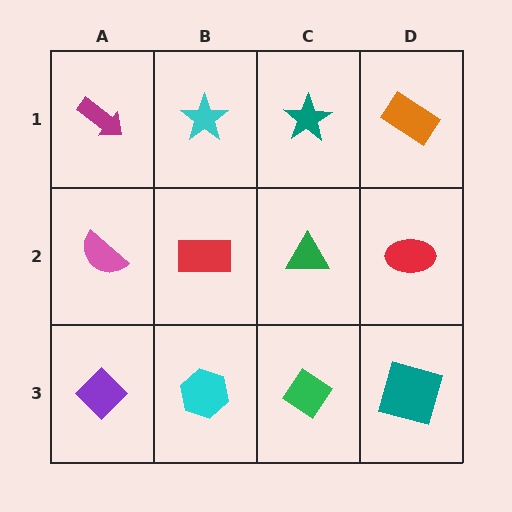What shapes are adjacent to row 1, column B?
A red rectangle (row 2, column B), a magenta arrow (row 1, column A), a teal star (row 1, column C).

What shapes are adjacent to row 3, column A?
A pink semicircle (row 2, column A), a cyan hexagon (row 3, column B).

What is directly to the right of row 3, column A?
A cyan hexagon.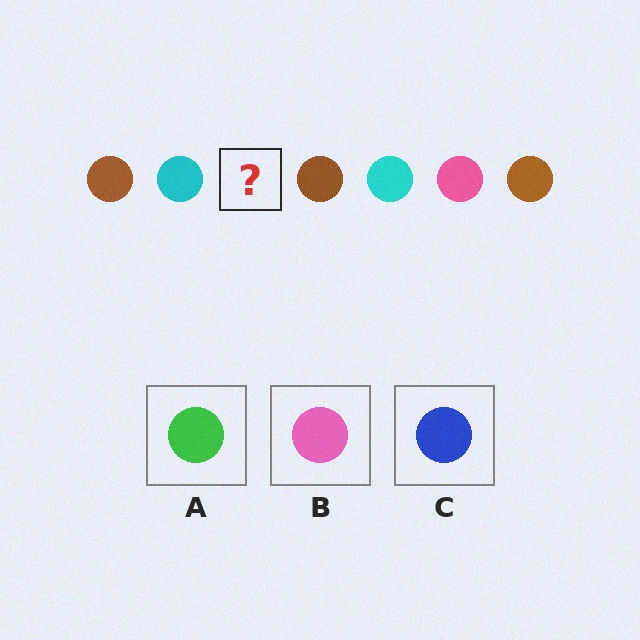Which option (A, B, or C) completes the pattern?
B.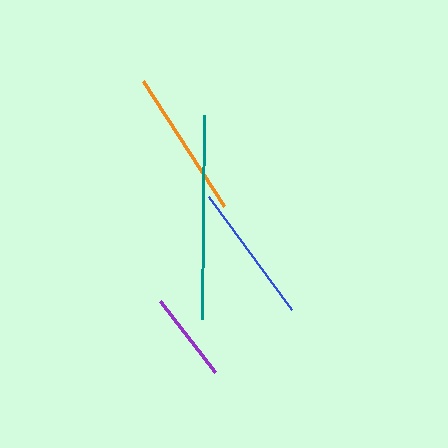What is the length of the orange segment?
The orange segment is approximately 150 pixels long.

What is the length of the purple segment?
The purple segment is approximately 90 pixels long.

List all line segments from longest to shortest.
From longest to shortest: teal, orange, blue, purple.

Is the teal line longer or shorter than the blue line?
The teal line is longer than the blue line.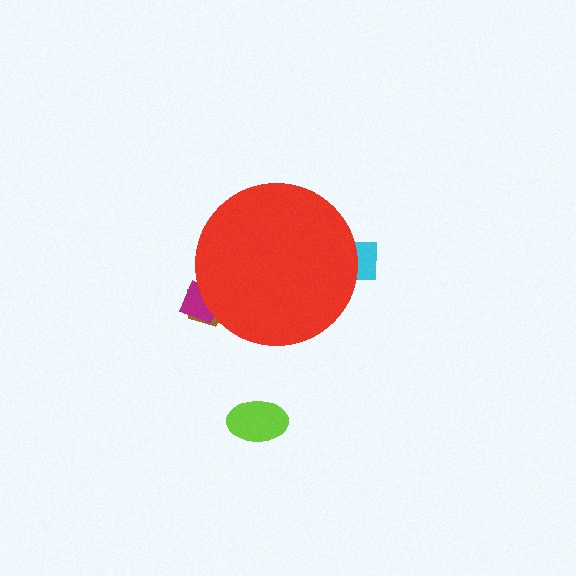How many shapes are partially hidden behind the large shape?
3 shapes are partially hidden.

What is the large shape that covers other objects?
A red circle.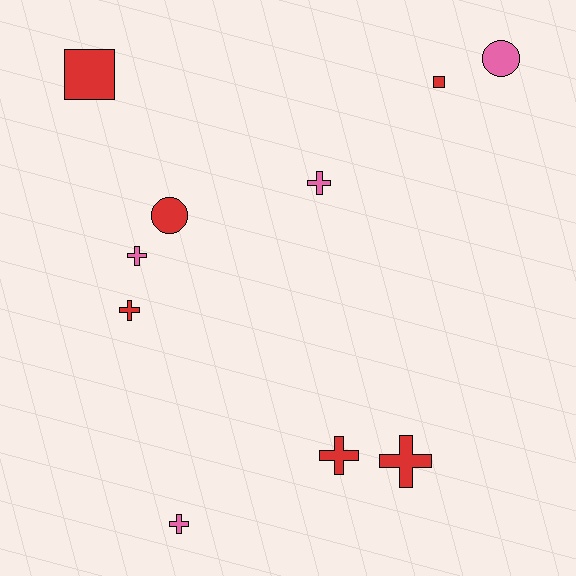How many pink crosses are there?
There are 3 pink crosses.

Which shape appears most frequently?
Cross, with 6 objects.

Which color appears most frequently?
Red, with 6 objects.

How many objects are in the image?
There are 10 objects.